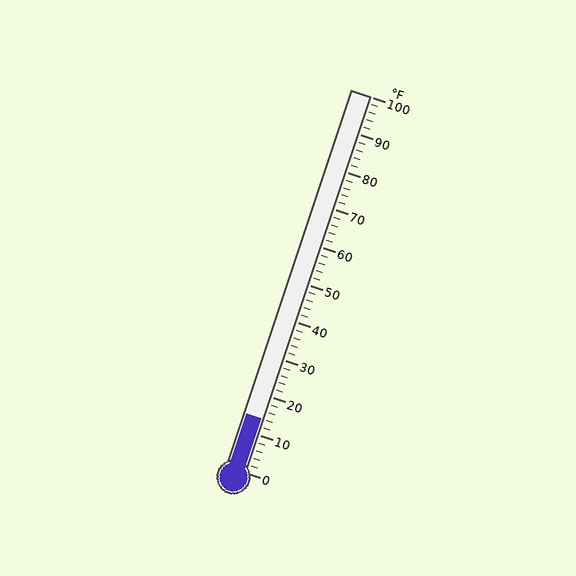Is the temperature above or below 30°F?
The temperature is below 30°F.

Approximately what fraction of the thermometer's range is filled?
The thermometer is filled to approximately 15% of its range.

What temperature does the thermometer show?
The thermometer shows approximately 14°F.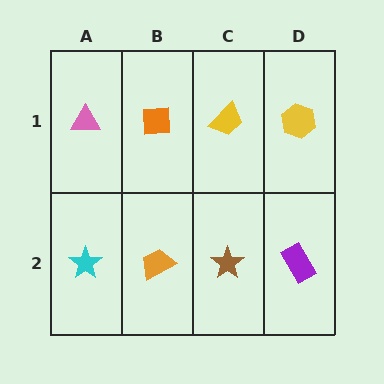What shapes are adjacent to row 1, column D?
A purple rectangle (row 2, column D), a yellow trapezoid (row 1, column C).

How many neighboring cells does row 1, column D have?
2.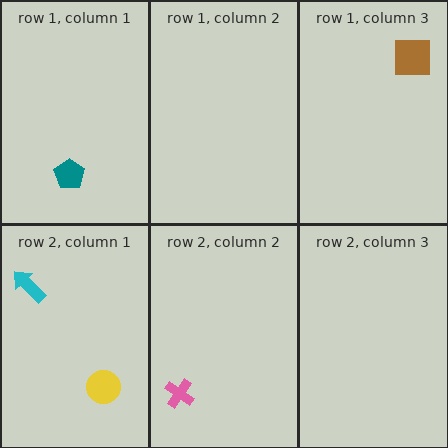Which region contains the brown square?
The row 1, column 3 region.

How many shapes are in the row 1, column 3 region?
1.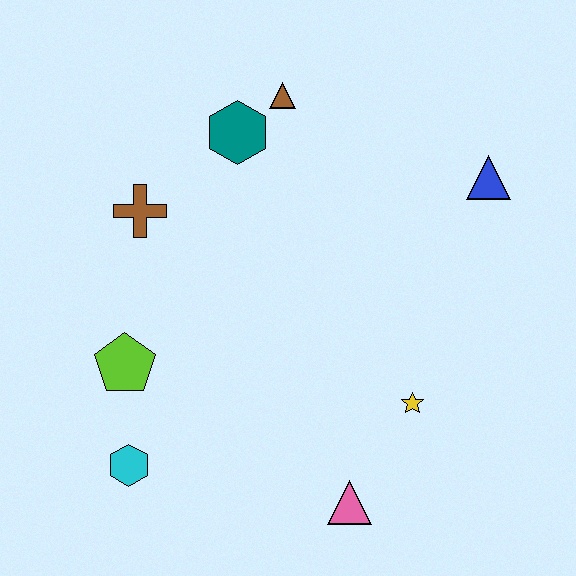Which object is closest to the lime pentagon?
The cyan hexagon is closest to the lime pentagon.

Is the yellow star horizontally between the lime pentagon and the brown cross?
No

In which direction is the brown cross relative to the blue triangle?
The brown cross is to the left of the blue triangle.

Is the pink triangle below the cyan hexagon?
Yes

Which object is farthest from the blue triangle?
The cyan hexagon is farthest from the blue triangle.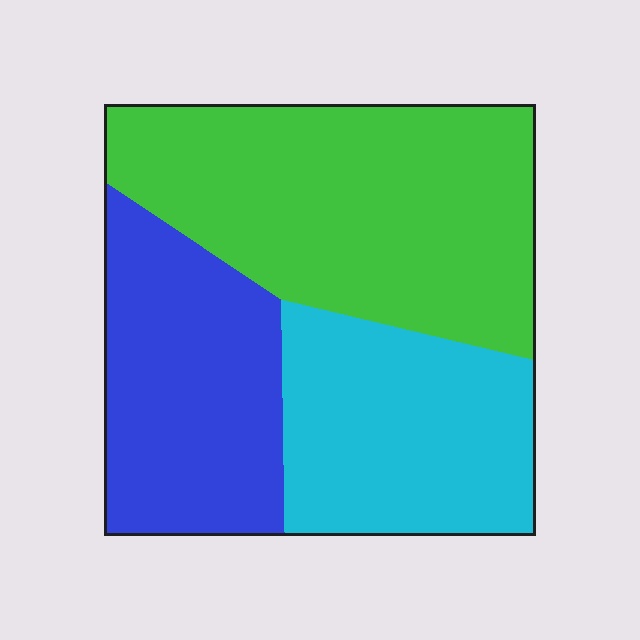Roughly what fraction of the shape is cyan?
Cyan takes up about one quarter (1/4) of the shape.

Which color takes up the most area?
Green, at roughly 45%.